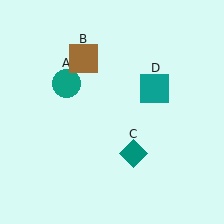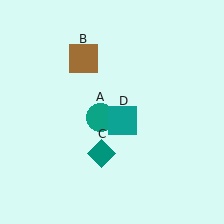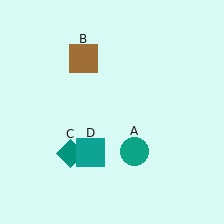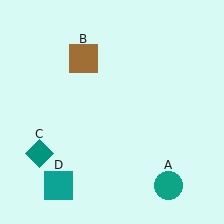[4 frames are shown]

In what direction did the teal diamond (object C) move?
The teal diamond (object C) moved left.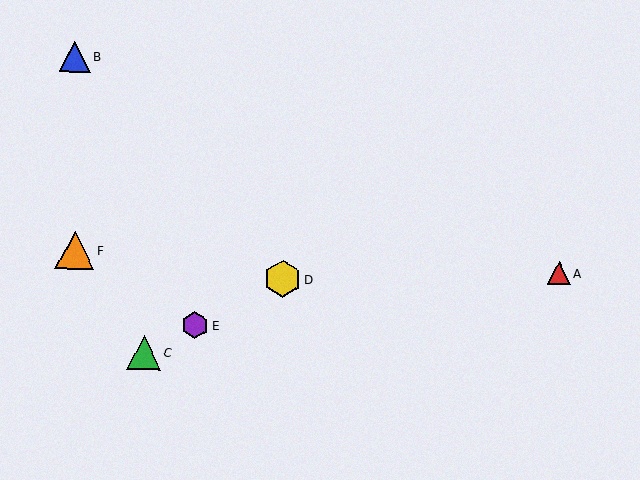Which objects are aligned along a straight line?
Objects C, D, E are aligned along a straight line.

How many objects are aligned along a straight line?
3 objects (C, D, E) are aligned along a straight line.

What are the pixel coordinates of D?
Object D is at (282, 279).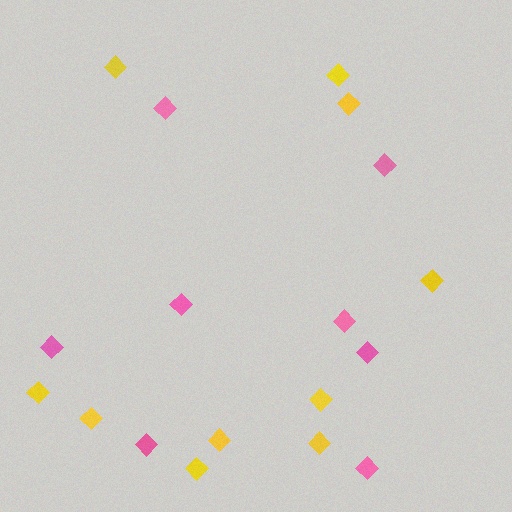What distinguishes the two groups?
There are 2 groups: one group of pink diamonds (8) and one group of yellow diamonds (10).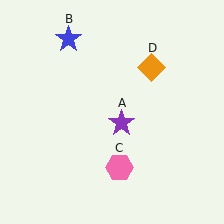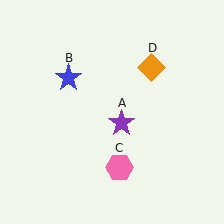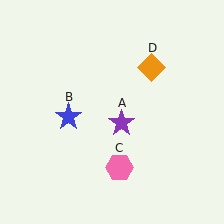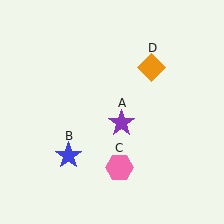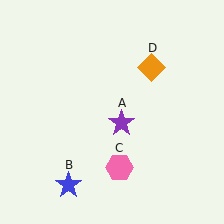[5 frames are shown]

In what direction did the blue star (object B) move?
The blue star (object B) moved down.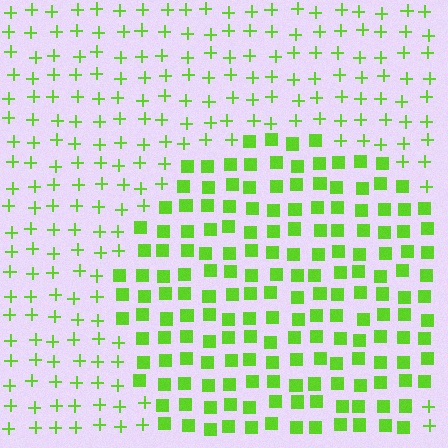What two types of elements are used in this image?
The image uses squares inside the circle region and plus signs outside it.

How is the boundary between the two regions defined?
The boundary is defined by a change in element shape: squares inside vs. plus signs outside. All elements share the same color and spacing.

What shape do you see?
I see a circle.